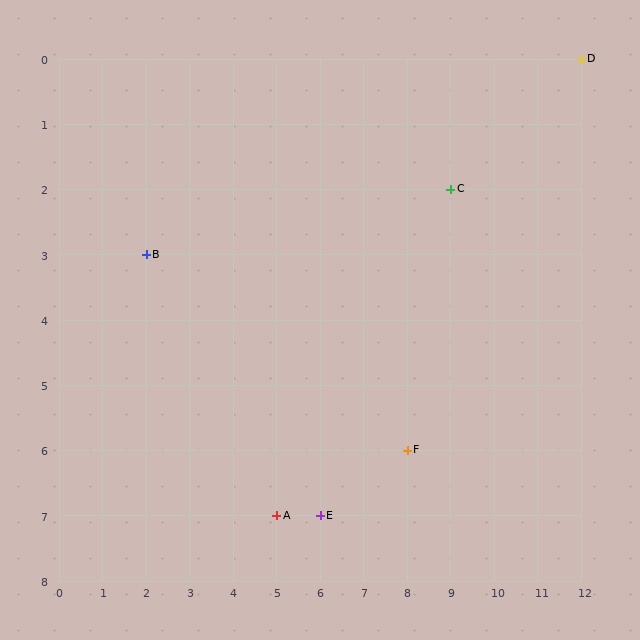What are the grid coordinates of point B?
Point B is at grid coordinates (2, 3).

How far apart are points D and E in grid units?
Points D and E are 6 columns and 7 rows apart (about 9.2 grid units diagonally).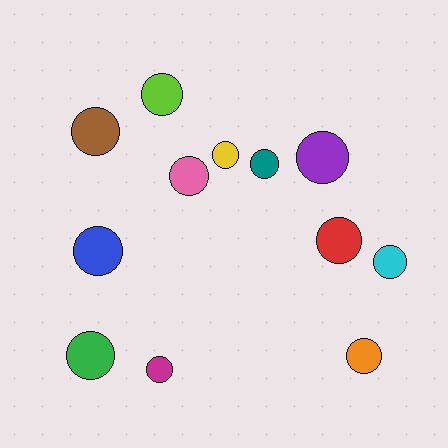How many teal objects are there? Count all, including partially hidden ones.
There is 1 teal object.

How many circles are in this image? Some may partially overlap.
There are 12 circles.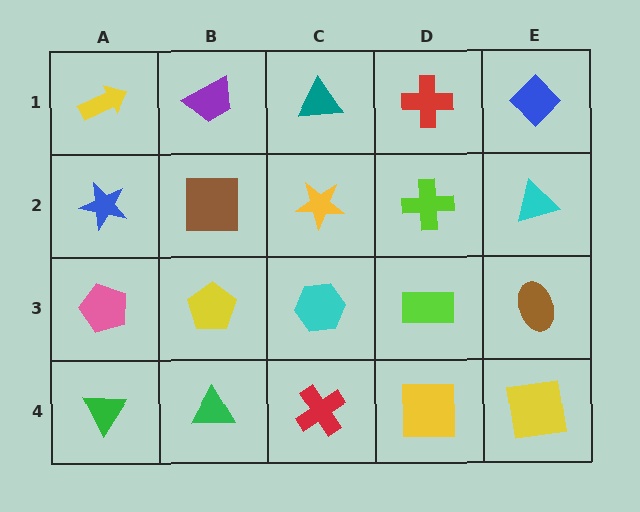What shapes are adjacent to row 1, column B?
A brown square (row 2, column B), a yellow arrow (row 1, column A), a teal triangle (row 1, column C).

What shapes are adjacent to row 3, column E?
A cyan triangle (row 2, column E), a yellow square (row 4, column E), a lime rectangle (row 3, column D).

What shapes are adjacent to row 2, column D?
A red cross (row 1, column D), a lime rectangle (row 3, column D), a yellow star (row 2, column C), a cyan triangle (row 2, column E).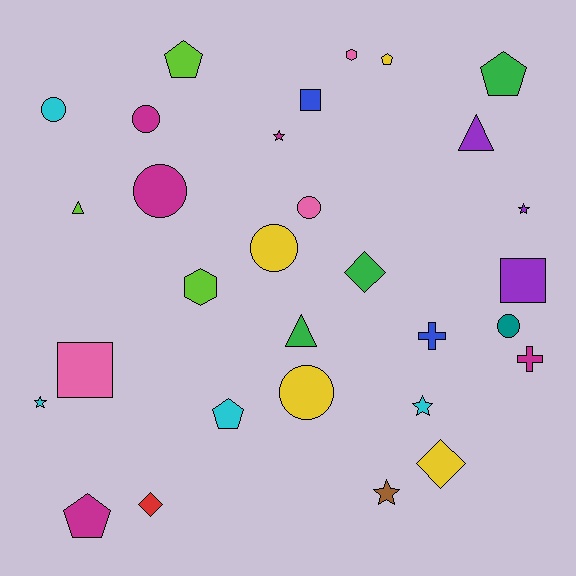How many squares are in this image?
There are 3 squares.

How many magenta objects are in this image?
There are 5 magenta objects.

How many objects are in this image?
There are 30 objects.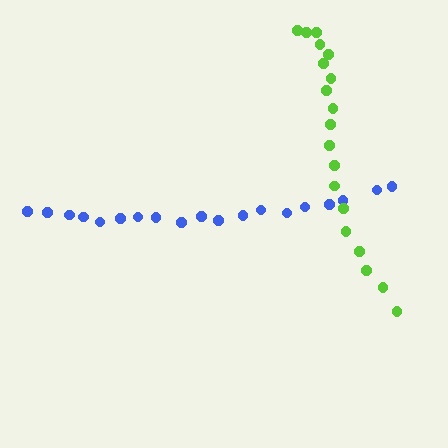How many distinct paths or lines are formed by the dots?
There are 2 distinct paths.